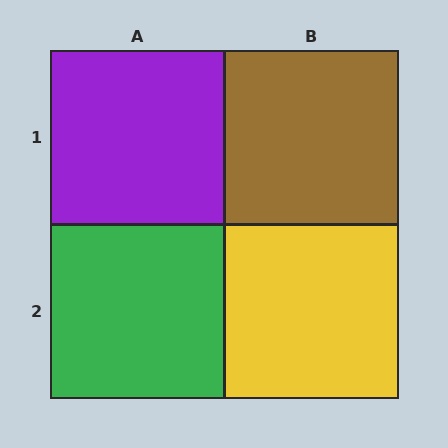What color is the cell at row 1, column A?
Purple.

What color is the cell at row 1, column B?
Brown.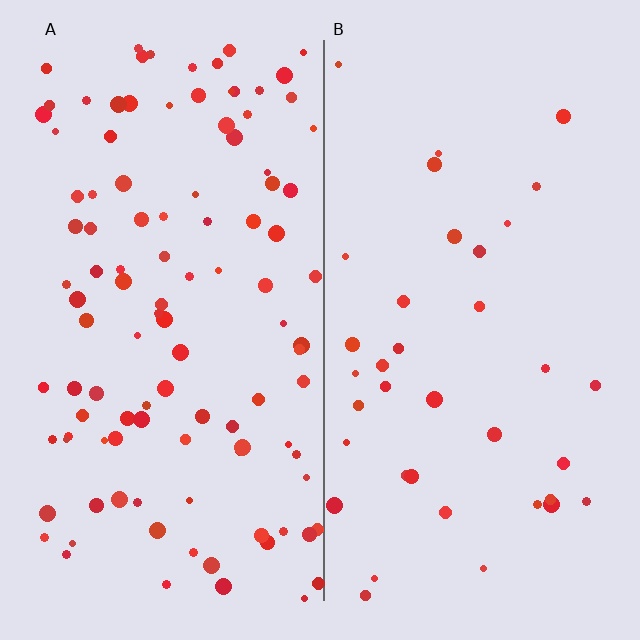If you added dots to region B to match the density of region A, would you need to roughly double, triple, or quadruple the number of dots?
Approximately triple.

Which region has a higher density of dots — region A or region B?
A (the left).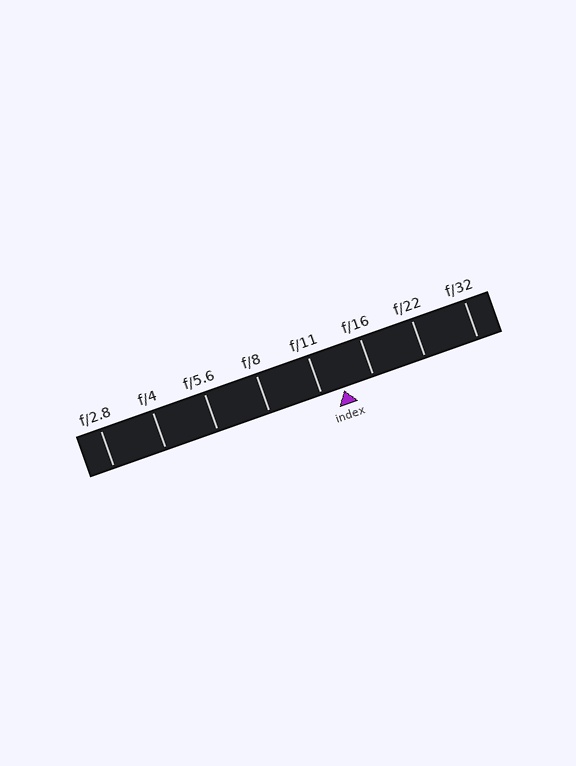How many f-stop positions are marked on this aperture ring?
There are 8 f-stop positions marked.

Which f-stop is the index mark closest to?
The index mark is closest to f/11.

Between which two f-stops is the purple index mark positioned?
The index mark is between f/11 and f/16.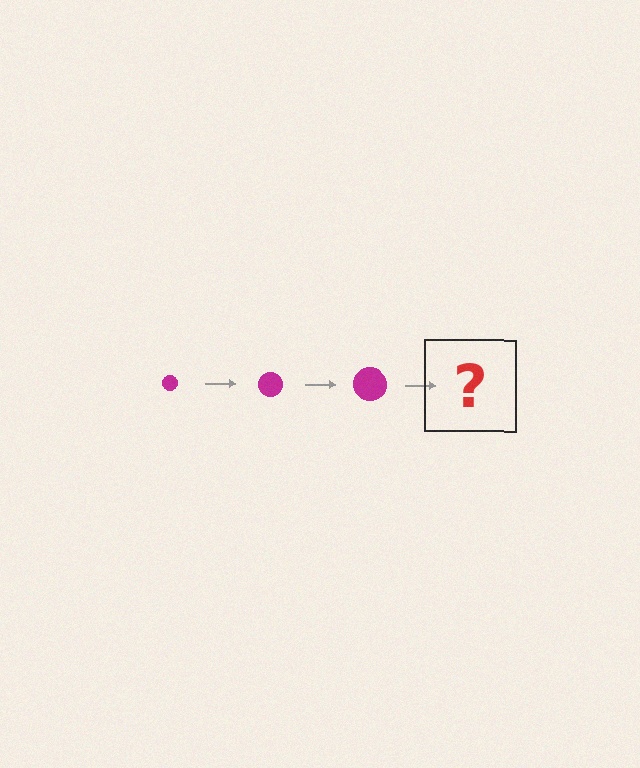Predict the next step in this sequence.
The next step is a magenta circle, larger than the previous one.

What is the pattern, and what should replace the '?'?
The pattern is that the circle gets progressively larger each step. The '?' should be a magenta circle, larger than the previous one.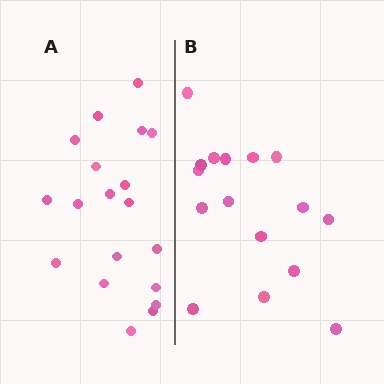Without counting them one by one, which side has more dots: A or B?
Region A (the left region) has more dots.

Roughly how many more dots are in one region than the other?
Region A has just a few more — roughly 2 or 3 more dots than region B.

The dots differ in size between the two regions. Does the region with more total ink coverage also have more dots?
No. Region B has more total ink coverage because its dots are larger, but region A actually contains more individual dots. Total area can be misleading — the number of items is what matters here.